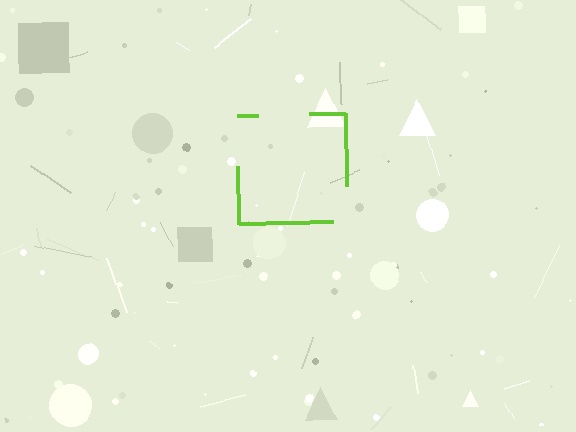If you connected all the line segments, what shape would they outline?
They would outline a square.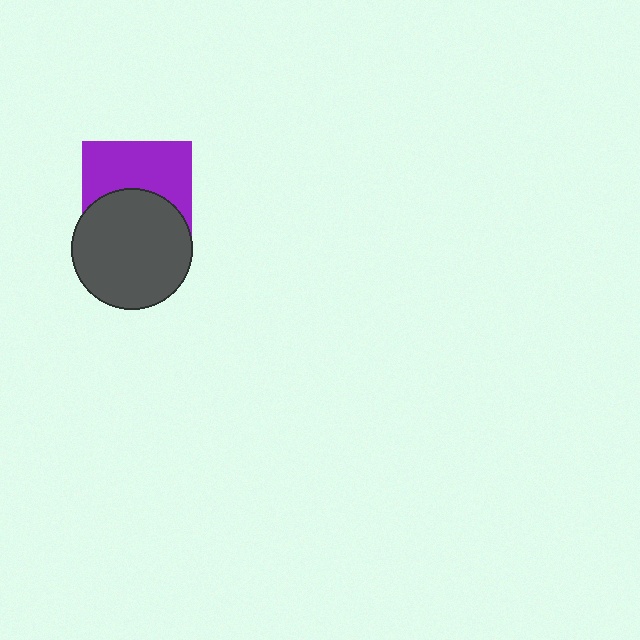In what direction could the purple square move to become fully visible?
The purple square could move up. That would shift it out from behind the dark gray circle entirely.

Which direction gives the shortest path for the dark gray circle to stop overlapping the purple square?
Moving down gives the shortest separation.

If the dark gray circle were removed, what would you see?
You would see the complete purple square.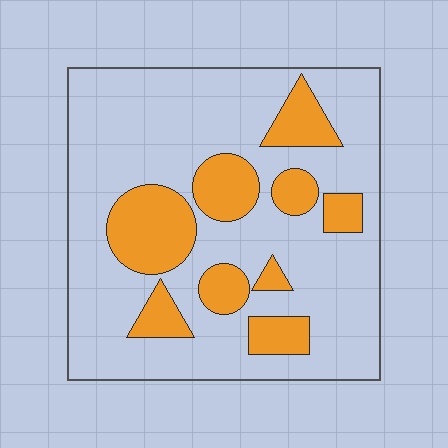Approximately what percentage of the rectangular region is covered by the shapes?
Approximately 25%.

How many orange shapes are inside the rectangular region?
9.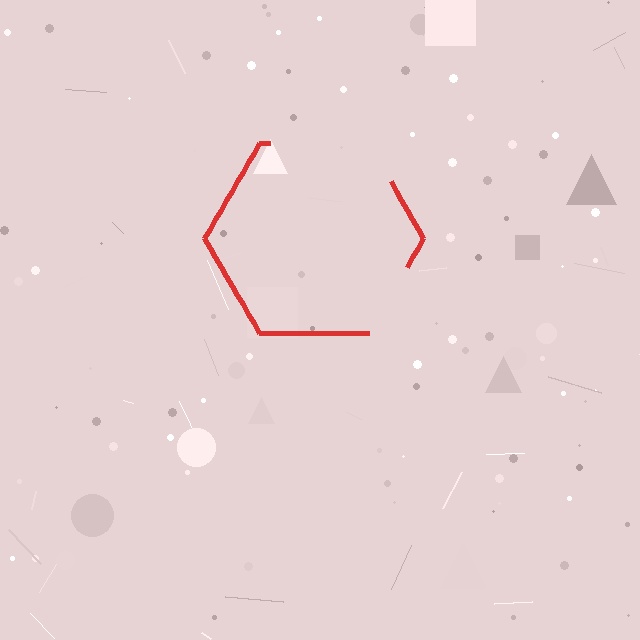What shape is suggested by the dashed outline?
The dashed outline suggests a hexagon.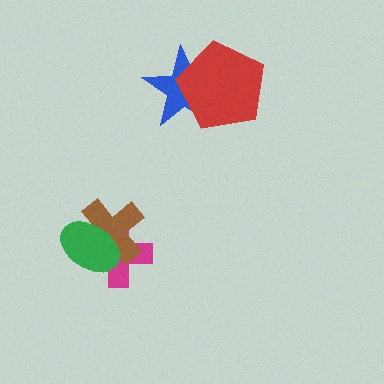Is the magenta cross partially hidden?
Yes, it is partially covered by another shape.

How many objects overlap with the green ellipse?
2 objects overlap with the green ellipse.